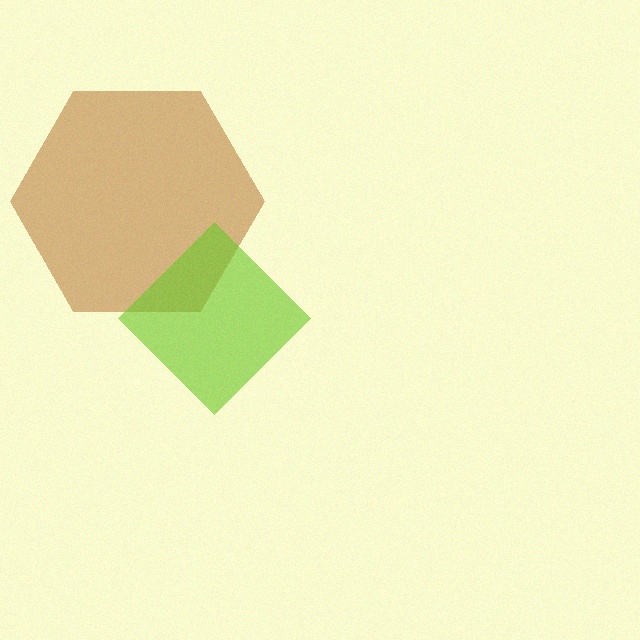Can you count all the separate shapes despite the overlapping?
Yes, there are 2 separate shapes.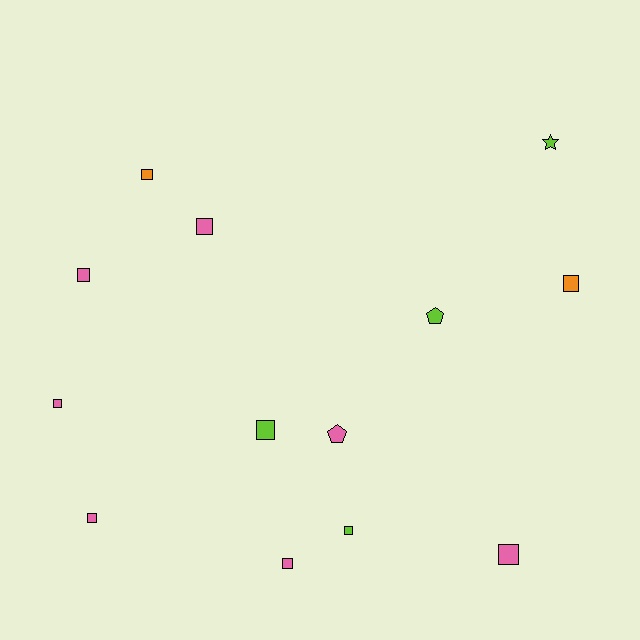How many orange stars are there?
There are no orange stars.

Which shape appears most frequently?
Square, with 10 objects.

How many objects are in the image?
There are 13 objects.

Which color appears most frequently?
Pink, with 7 objects.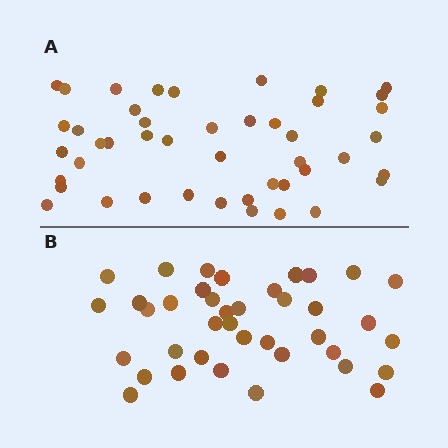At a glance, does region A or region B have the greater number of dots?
Region A (the top region) has more dots.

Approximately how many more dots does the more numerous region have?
Region A has about 6 more dots than region B.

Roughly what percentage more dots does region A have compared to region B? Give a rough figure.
About 15% more.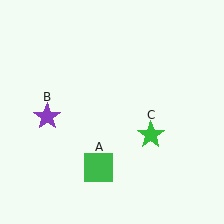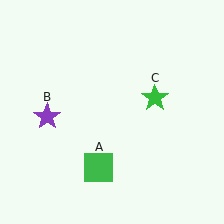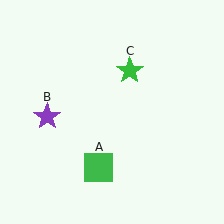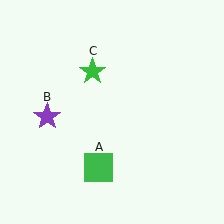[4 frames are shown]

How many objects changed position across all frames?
1 object changed position: green star (object C).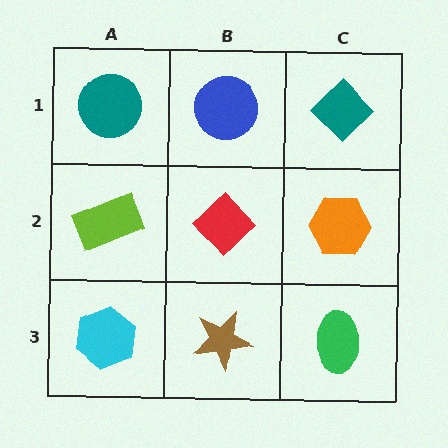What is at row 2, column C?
An orange hexagon.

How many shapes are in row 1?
3 shapes.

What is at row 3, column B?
A brown star.